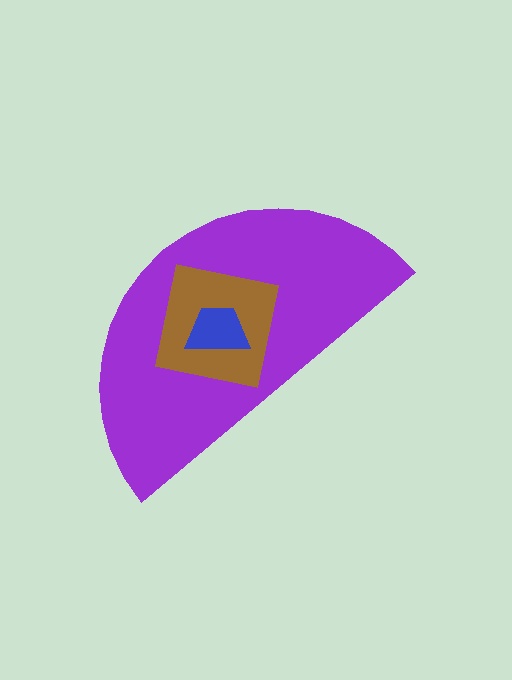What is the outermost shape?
The purple semicircle.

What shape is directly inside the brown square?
The blue trapezoid.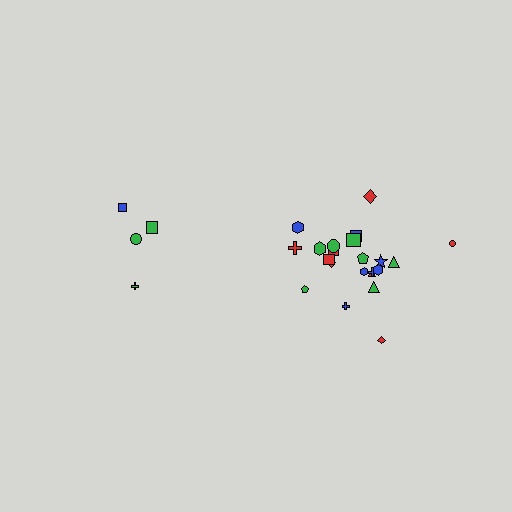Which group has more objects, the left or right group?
The right group.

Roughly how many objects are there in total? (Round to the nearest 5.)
Roughly 25 objects in total.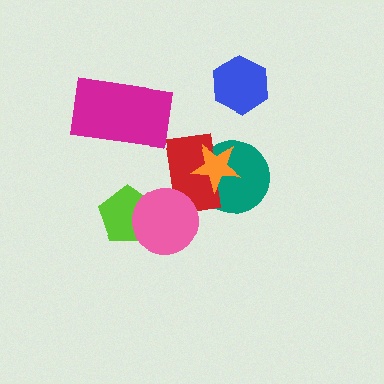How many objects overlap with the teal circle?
2 objects overlap with the teal circle.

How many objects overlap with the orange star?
2 objects overlap with the orange star.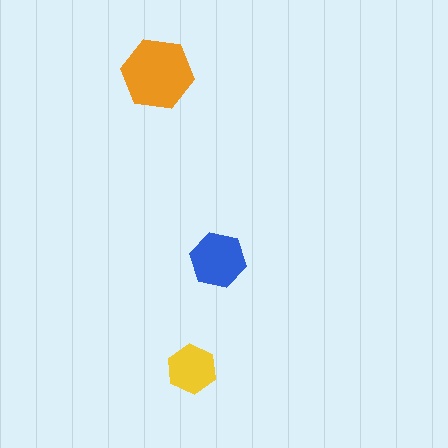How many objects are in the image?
There are 3 objects in the image.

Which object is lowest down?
The yellow hexagon is bottommost.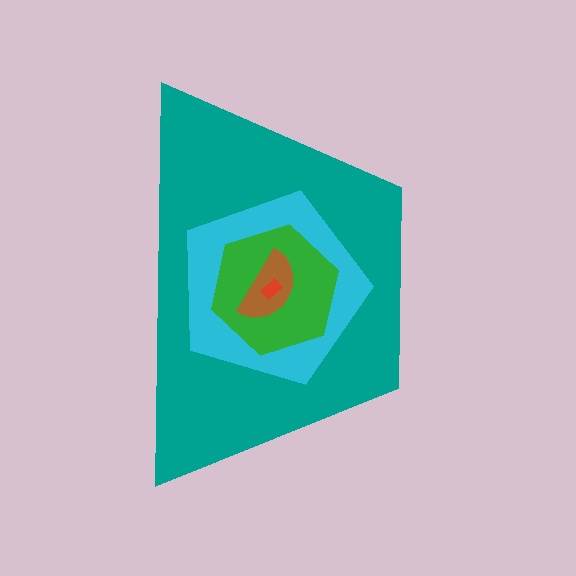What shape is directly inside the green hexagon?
The brown semicircle.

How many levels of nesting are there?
5.